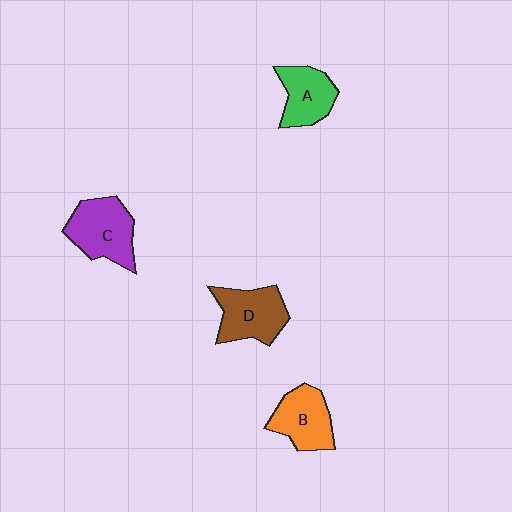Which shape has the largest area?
Shape C (purple).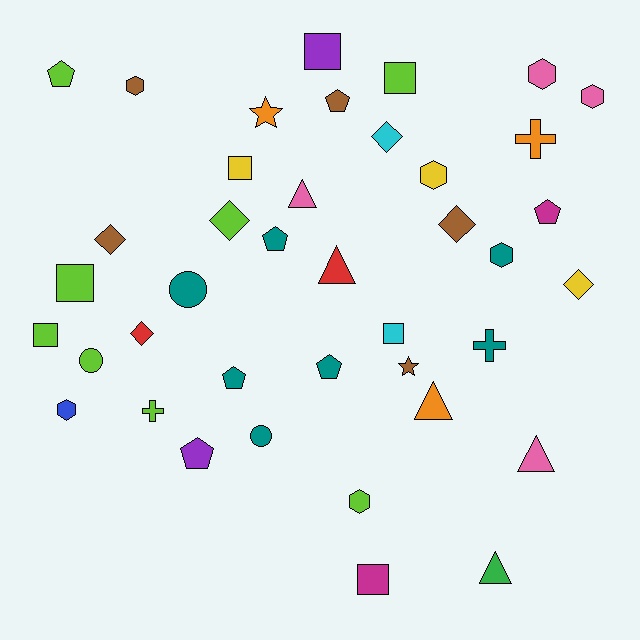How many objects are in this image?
There are 40 objects.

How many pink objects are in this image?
There are 4 pink objects.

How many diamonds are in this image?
There are 6 diamonds.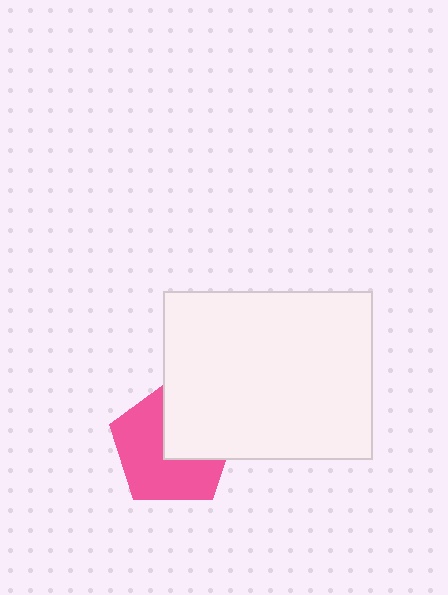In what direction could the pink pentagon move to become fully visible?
The pink pentagon could move toward the lower-left. That would shift it out from behind the white rectangle entirely.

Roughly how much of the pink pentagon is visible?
About half of it is visible (roughly 60%).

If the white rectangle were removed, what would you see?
You would see the complete pink pentagon.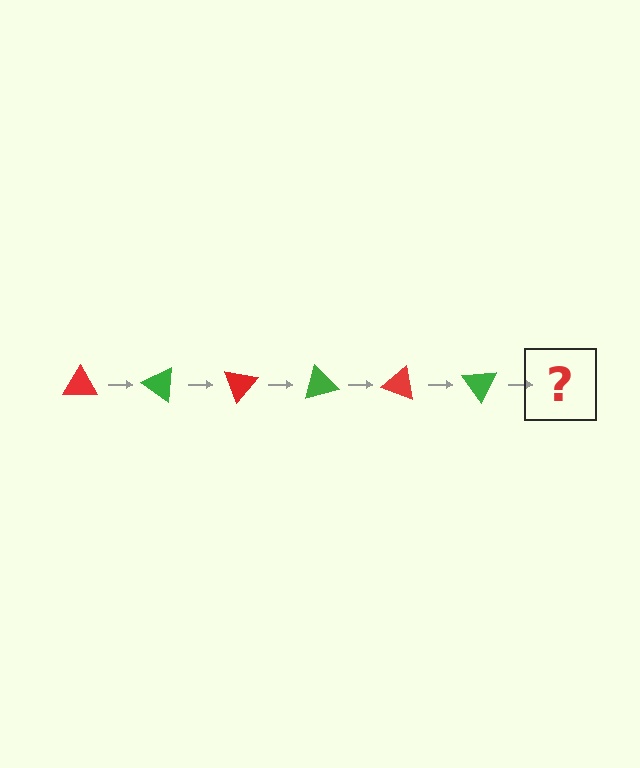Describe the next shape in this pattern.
It should be a red triangle, rotated 210 degrees from the start.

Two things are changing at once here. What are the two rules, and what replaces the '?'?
The two rules are that it rotates 35 degrees each step and the color cycles through red and green. The '?' should be a red triangle, rotated 210 degrees from the start.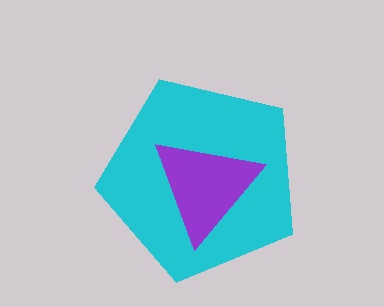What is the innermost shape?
The purple triangle.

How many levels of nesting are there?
2.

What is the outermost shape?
The cyan pentagon.